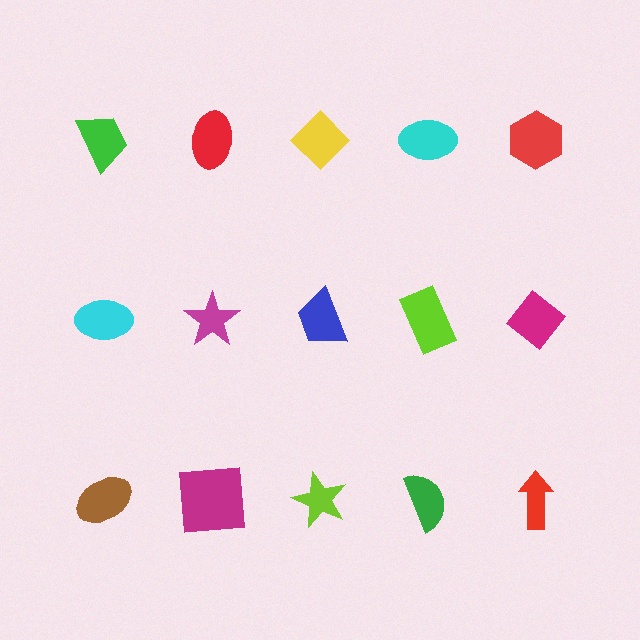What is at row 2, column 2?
A magenta star.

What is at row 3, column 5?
A red arrow.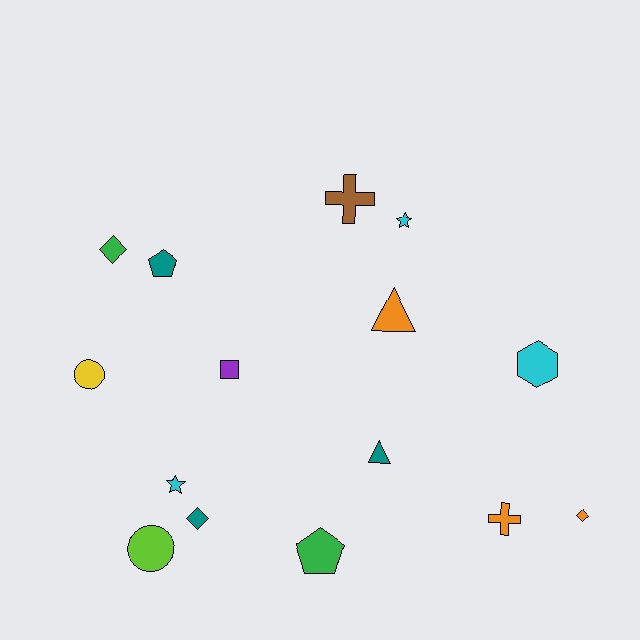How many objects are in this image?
There are 15 objects.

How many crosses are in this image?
There are 2 crosses.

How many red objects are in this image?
There are no red objects.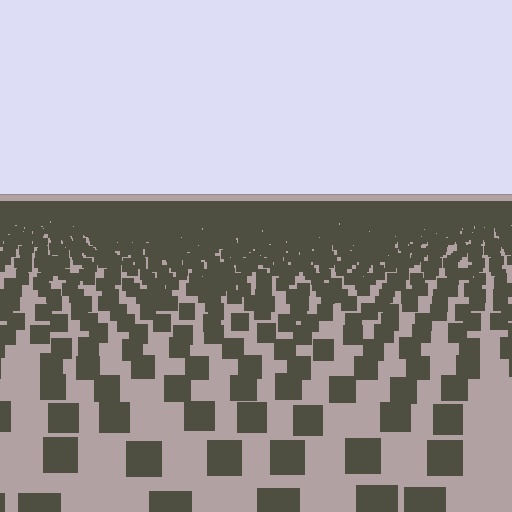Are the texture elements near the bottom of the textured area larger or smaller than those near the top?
Larger. Near the bottom, elements are closer to the viewer and appear at a bigger on-screen size.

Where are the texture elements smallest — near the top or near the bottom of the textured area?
Near the top.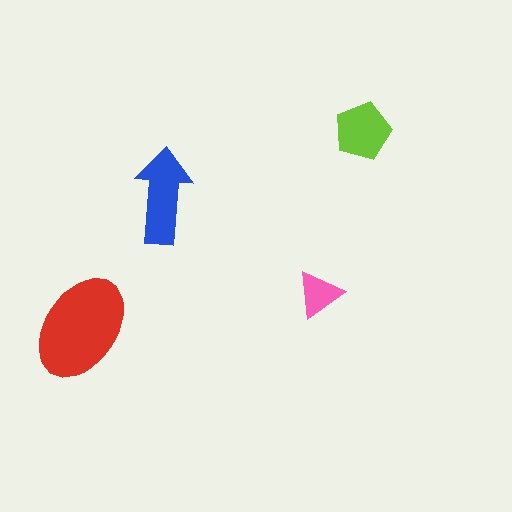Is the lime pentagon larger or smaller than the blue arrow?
Smaller.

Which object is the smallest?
The pink triangle.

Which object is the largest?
The red ellipse.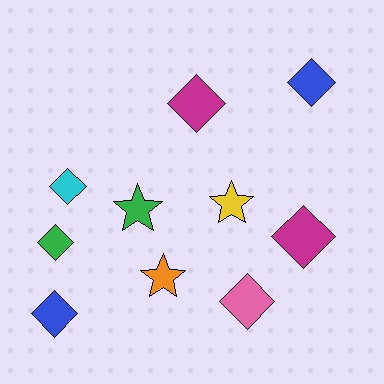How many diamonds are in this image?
There are 7 diamonds.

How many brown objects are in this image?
There are no brown objects.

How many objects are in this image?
There are 10 objects.